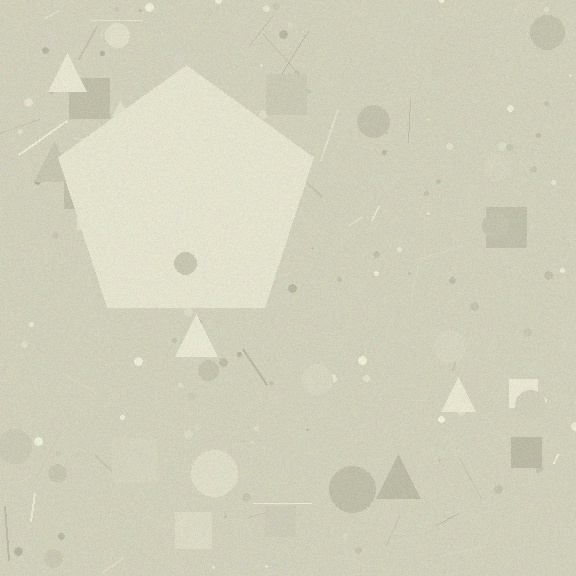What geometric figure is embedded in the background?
A pentagon is embedded in the background.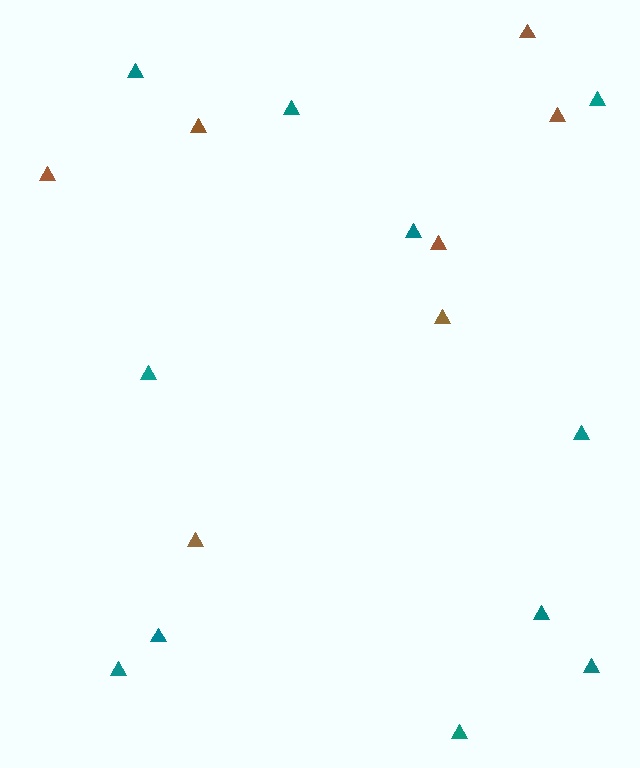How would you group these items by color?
There are 2 groups: one group of teal triangles (11) and one group of brown triangles (7).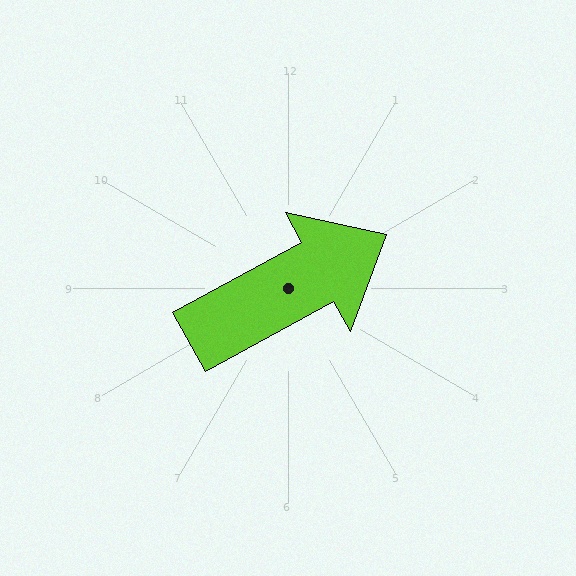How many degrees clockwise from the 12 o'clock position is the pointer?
Approximately 61 degrees.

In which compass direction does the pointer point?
Northeast.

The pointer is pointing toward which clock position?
Roughly 2 o'clock.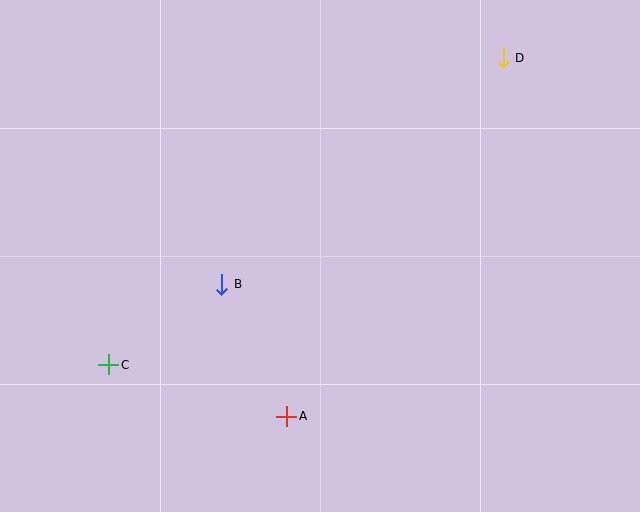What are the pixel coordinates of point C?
Point C is at (109, 365).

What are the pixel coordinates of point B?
Point B is at (222, 284).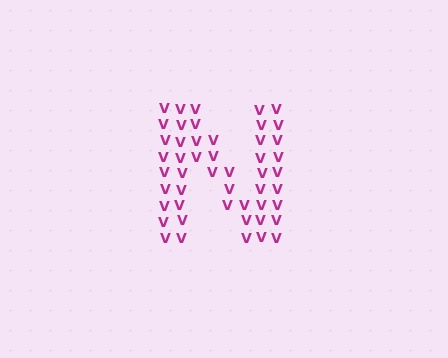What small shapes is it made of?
It is made of small letter V's.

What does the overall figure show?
The overall figure shows the letter N.